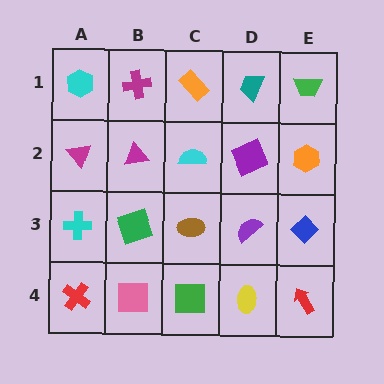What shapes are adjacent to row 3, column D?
A purple square (row 2, column D), a yellow ellipse (row 4, column D), a brown ellipse (row 3, column C), a blue diamond (row 3, column E).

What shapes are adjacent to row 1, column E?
An orange hexagon (row 2, column E), a teal trapezoid (row 1, column D).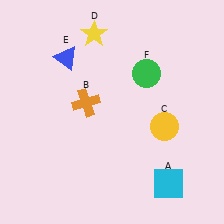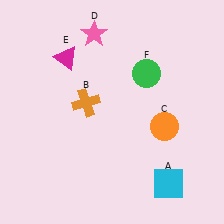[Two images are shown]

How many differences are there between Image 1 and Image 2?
There are 3 differences between the two images.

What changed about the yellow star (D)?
In Image 1, D is yellow. In Image 2, it changed to pink.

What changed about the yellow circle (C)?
In Image 1, C is yellow. In Image 2, it changed to orange.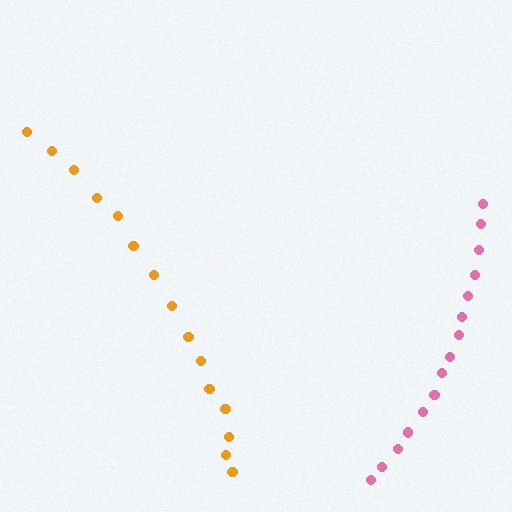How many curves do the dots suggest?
There are 2 distinct paths.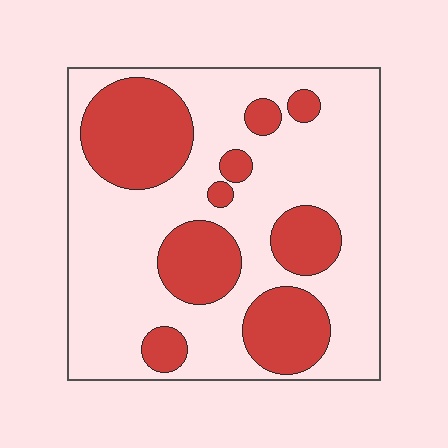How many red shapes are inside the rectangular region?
9.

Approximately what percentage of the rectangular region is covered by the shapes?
Approximately 30%.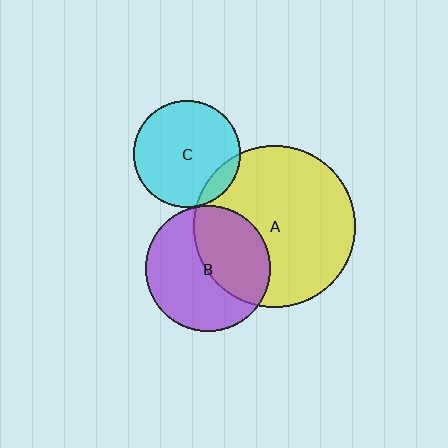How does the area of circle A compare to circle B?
Approximately 1.7 times.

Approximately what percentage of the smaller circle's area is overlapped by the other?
Approximately 10%.